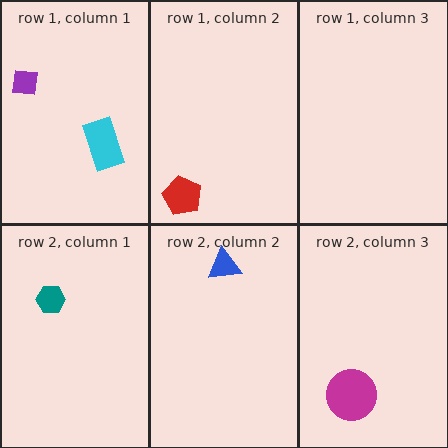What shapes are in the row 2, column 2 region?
The blue triangle.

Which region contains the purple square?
The row 1, column 1 region.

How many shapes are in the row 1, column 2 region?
1.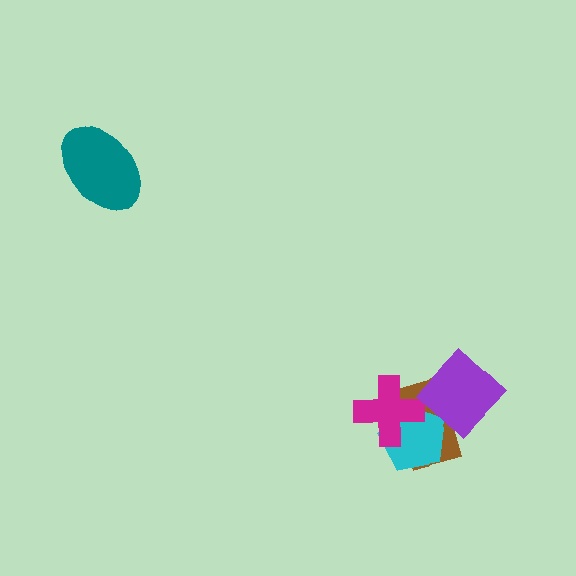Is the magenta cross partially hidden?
No, no other shape covers it.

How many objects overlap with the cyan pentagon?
3 objects overlap with the cyan pentagon.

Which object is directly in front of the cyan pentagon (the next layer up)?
The magenta cross is directly in front of the cyan pentagon.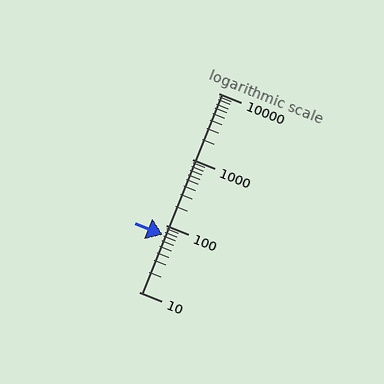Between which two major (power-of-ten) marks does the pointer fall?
The pointer is between 10 and 100.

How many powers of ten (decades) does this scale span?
The scale spans 3 decades, from 10 to 10000.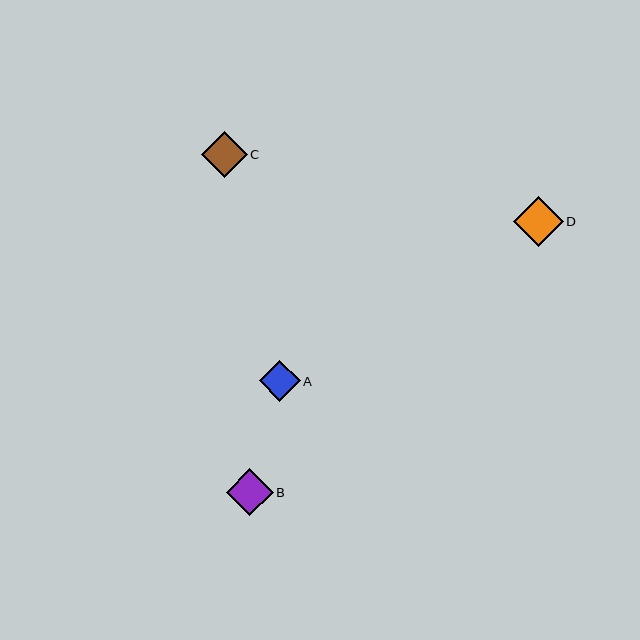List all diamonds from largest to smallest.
From largest to smallest: D, B, C, A.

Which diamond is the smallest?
Diamond A is the smallest with a size of approximately 41 pixels.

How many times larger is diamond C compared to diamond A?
Diamond C is approximately 1.1 times the size of diamond A.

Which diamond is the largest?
Diamond D is the largest with a size of approximately 50 pixels.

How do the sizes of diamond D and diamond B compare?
Diamond D and diamond B are approximately the same size.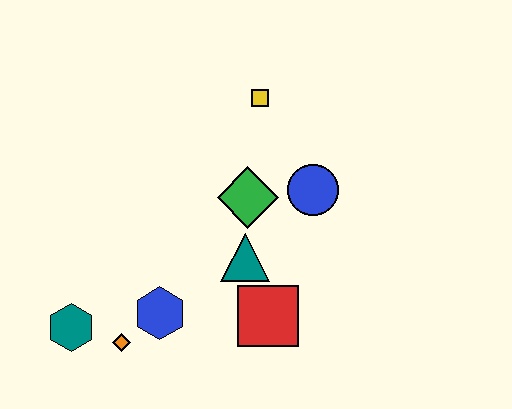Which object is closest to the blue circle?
The green diamond is closest to the blue circle.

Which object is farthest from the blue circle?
The teal hexagon is farthest from the blue circle.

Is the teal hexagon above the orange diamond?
Yes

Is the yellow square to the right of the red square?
No